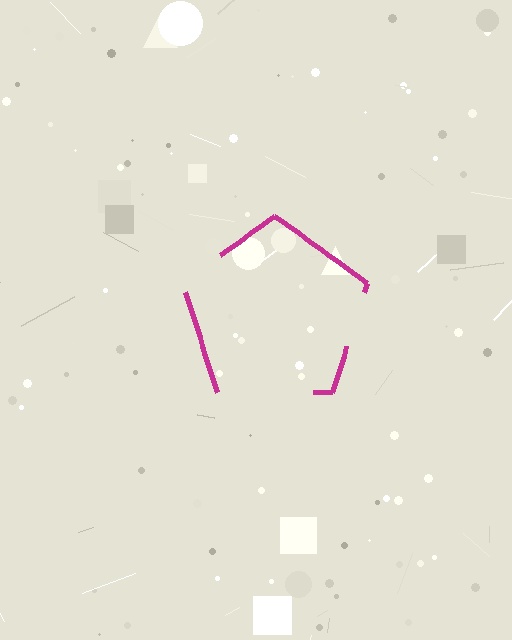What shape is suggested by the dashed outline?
The dashed outline suggests a pentagon.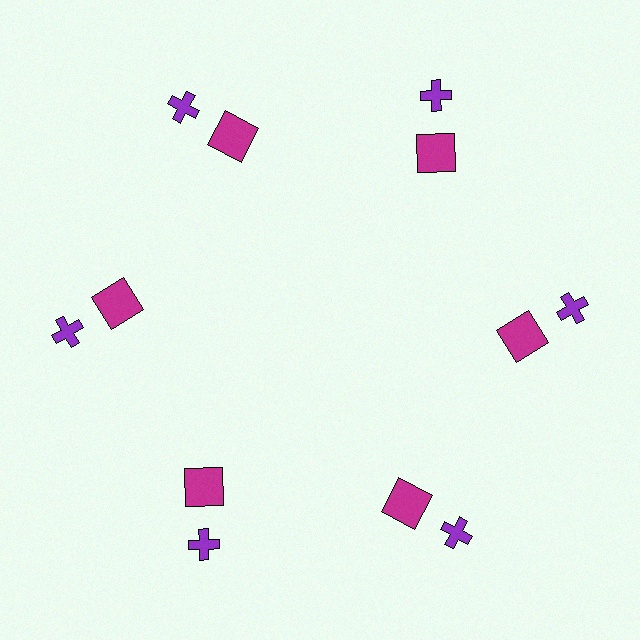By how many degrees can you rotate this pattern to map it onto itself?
The pattern maps onto itself every 60 degrees of rotation.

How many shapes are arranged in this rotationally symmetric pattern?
There are 12 shapes, arranged in 6 groups of 2.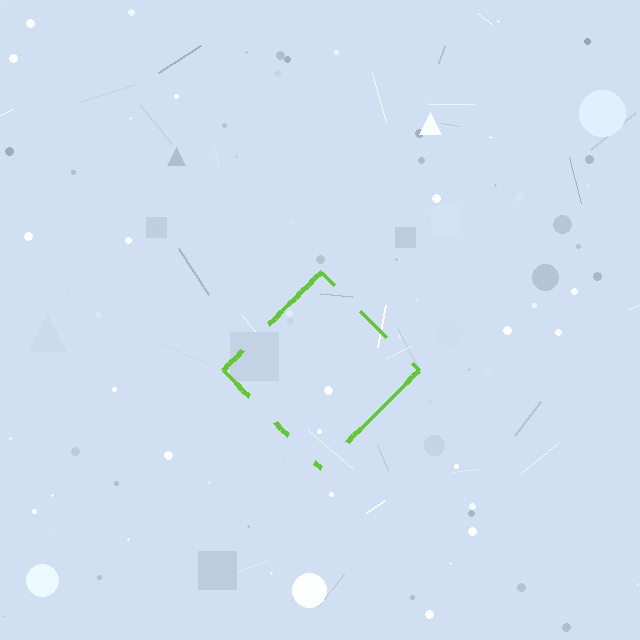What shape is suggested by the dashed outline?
The dashed outline suggests a diamond.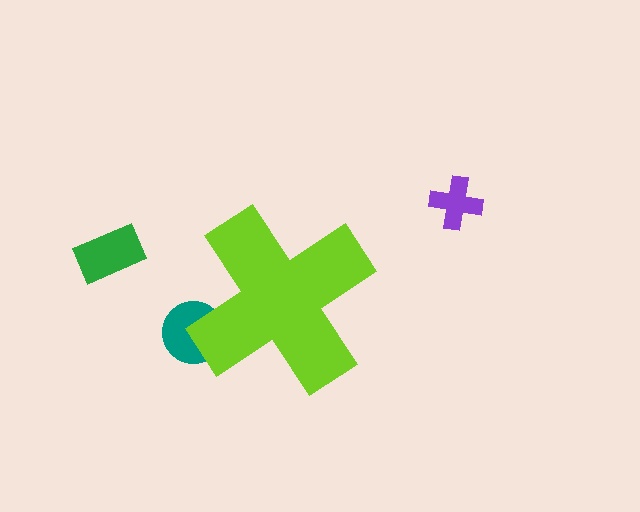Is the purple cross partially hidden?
No, the purple cross is fully visible.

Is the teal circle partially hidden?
Yes, the teal circle is partially hidden behind the lime cross.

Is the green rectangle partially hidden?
No, the green rectangle is fully visible.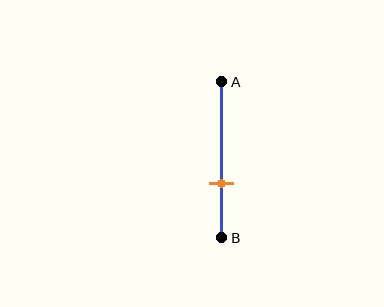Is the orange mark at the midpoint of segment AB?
No, the mark is at about 65% from A, not at the 50% midpoint.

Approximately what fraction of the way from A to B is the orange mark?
The orange mark is approximately 65% of the way from A to B.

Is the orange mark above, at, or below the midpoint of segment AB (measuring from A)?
The orange mark is below the midpoint of segment AB.